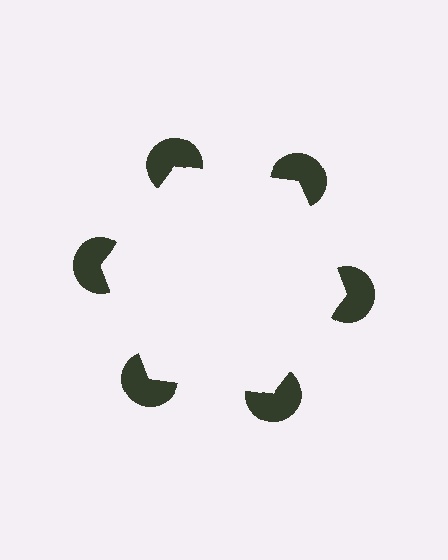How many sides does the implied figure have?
6 sides.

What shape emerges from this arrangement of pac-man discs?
An illusory hexagon — its edges are inferred from the aligned wedge cuts in the pac-man discs, not physically drawn.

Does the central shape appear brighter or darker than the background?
It typically appears slightly brighter than the background, even though no actual brightness change is drawn.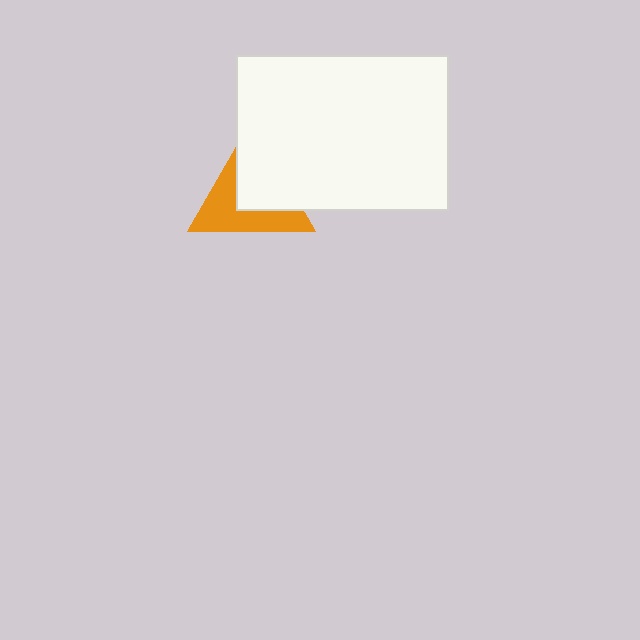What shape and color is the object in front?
The object in front is a white rectangle.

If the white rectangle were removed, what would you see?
You would see the complete orange triangle.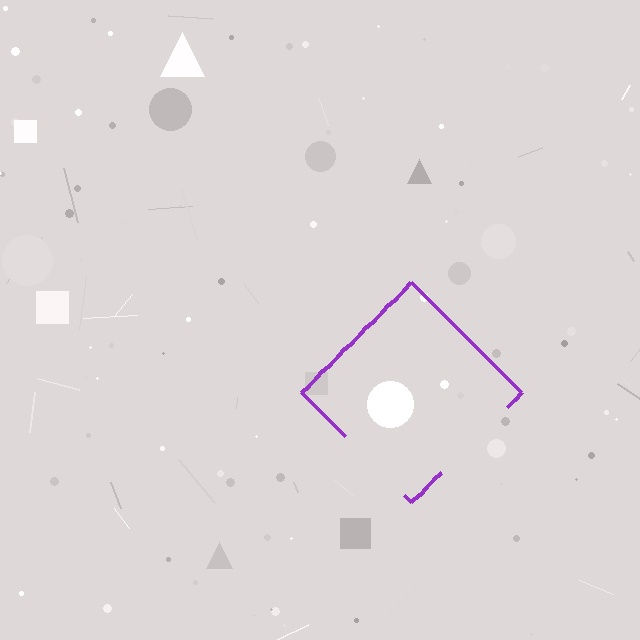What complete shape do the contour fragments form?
The contour fragments form a diamond.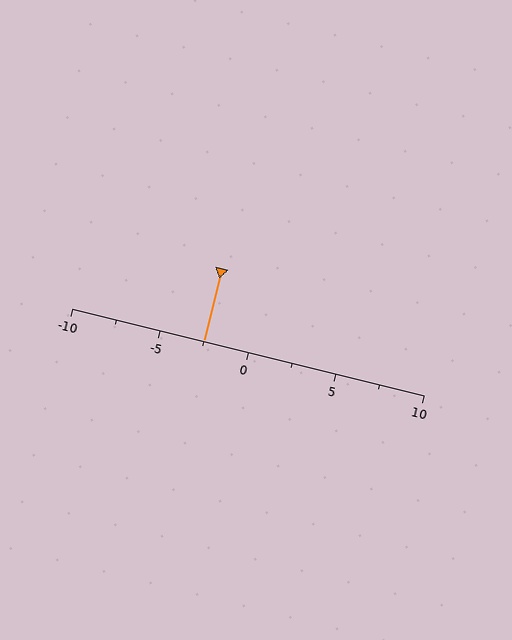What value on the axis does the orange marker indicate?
The marker indicates approximately -2.5.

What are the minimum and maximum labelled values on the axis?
The axis runs from -10 to 10.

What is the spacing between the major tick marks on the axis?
The major ticks are spaced 5 apart.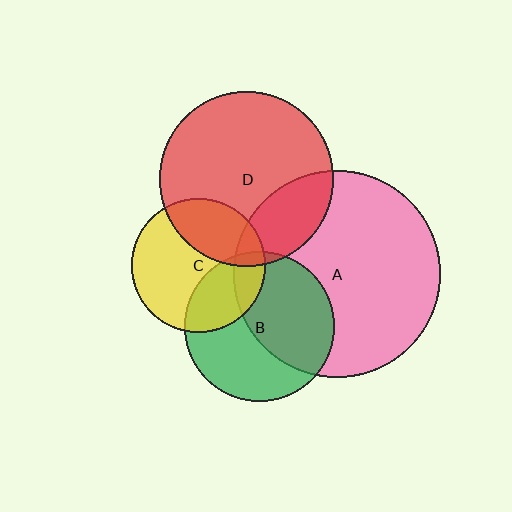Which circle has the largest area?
Circle A (pink).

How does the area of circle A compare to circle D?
Approximately 1.4 times.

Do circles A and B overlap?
Yes.